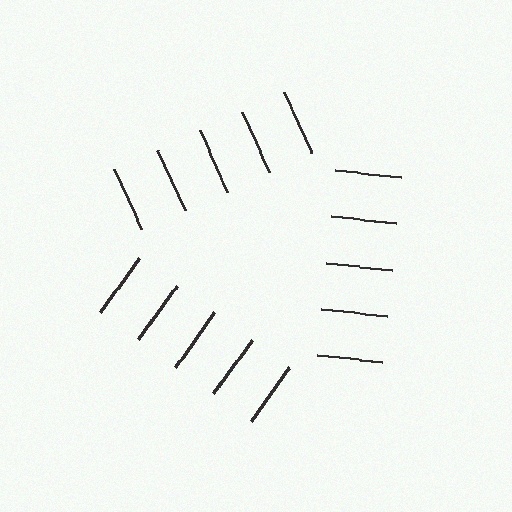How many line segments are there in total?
15 — 5 along each of the 3 edges.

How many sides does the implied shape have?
3 sides — the line-ends trace a triangle.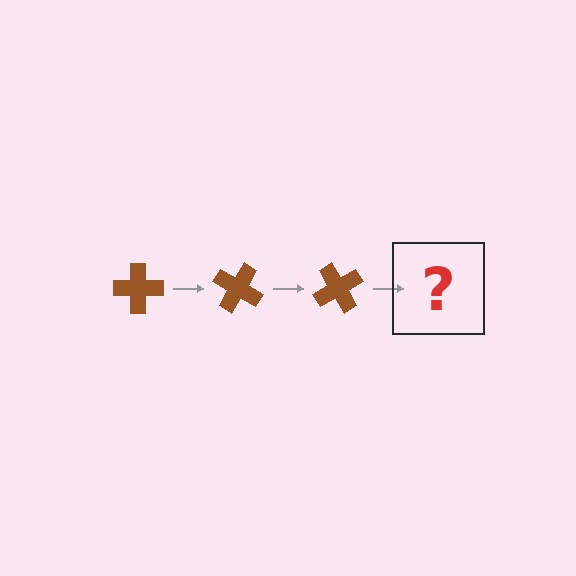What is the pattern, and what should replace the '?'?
The pattern is that the cross rotates 30 degrees each step. The '?' should be a brown cross rotated 90 degrees.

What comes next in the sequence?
The next element should be a brown cross rotated 90 degrees.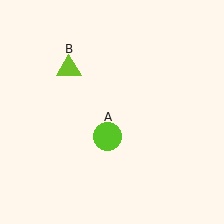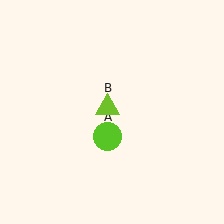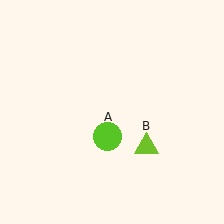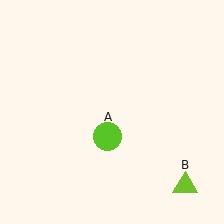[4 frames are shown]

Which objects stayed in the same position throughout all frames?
Lime circle (object A) remained stationary.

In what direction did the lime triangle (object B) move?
The lime triangle (object B) moved down and to the right.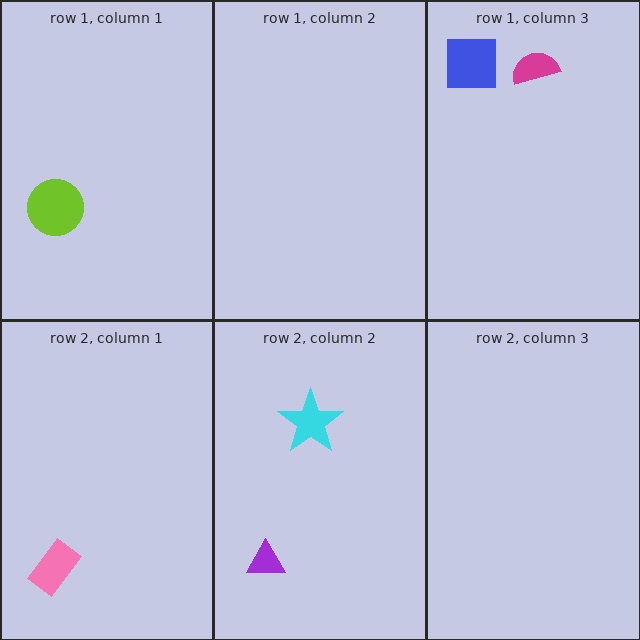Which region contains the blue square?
The row 1, column 3 region.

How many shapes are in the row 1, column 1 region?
1.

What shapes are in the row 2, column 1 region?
The pink rectangle.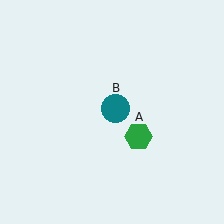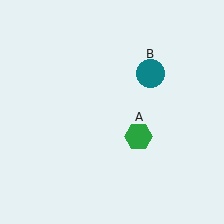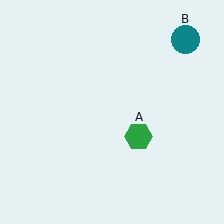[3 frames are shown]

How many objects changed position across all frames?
1 object changed position: teal circle (object B).